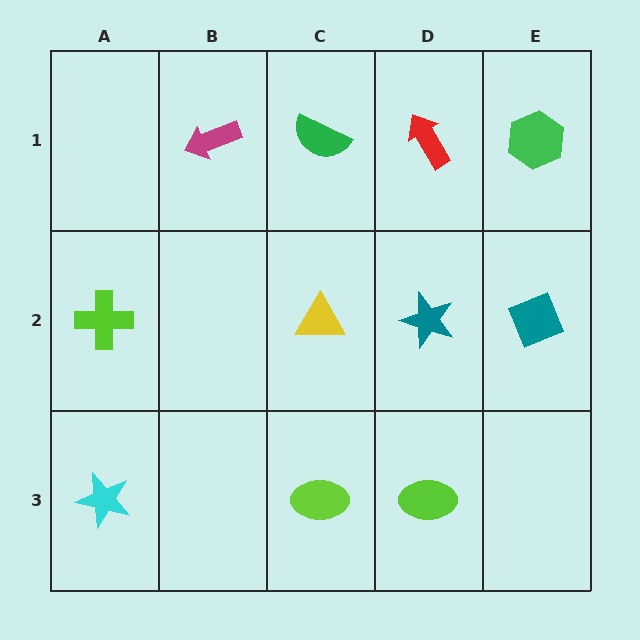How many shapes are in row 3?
3 shapes.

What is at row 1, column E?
A green hexagon.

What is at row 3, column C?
A lime ellipse.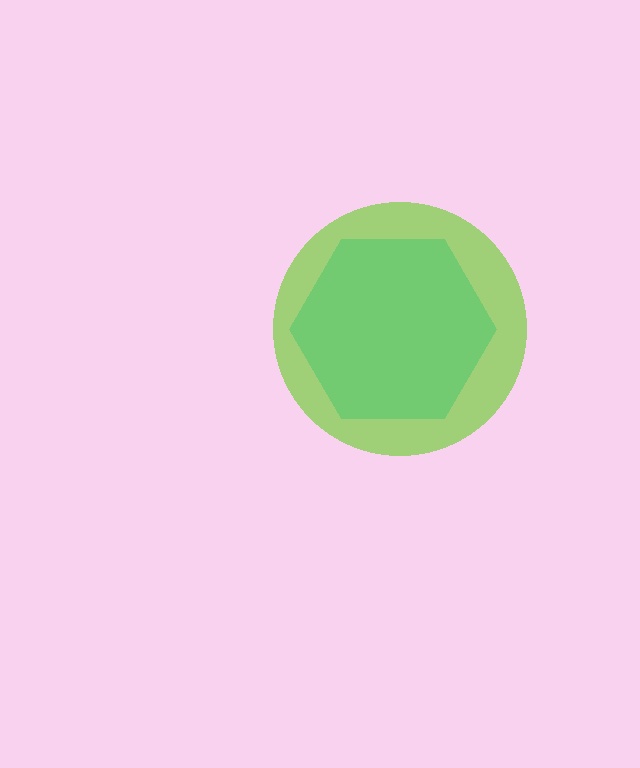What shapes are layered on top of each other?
The layered shapes are: a cyan hexagon, a lime circle.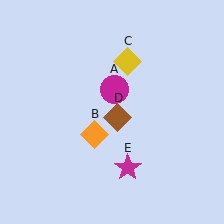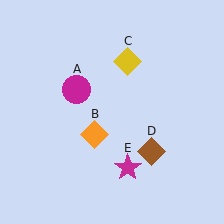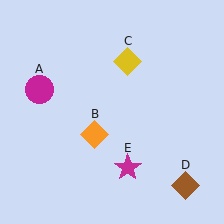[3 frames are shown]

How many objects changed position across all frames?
2 objects changed position: magenta circle (object A), brown diamond (object D).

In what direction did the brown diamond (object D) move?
The brown diamond (object D) moved down and to the right.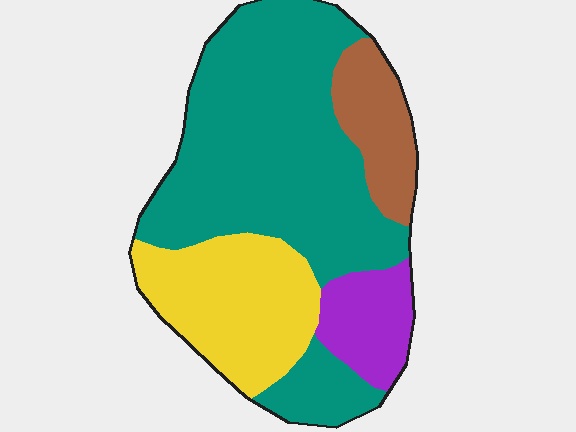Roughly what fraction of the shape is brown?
Brown takes up about one tenth (1/10) of the shape.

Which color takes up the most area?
Teal, at roughly 55%.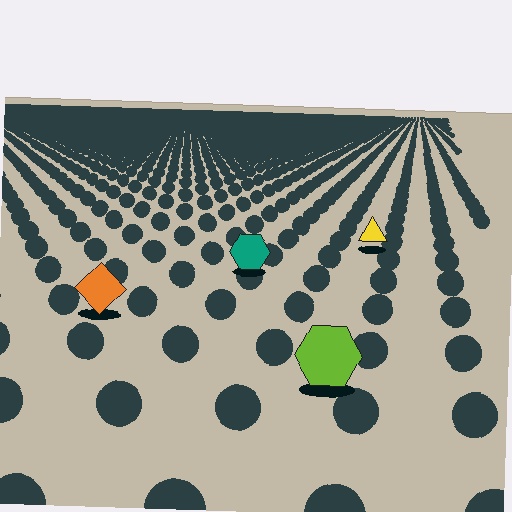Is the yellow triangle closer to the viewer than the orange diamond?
No. The orange diamond is closer — you can tell from the texture gradient: the ground texture is coarser near it.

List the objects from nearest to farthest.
From nearest to farthest: the lime hexagon, the orange diamond, the teal hexagon, the yellow triangle.